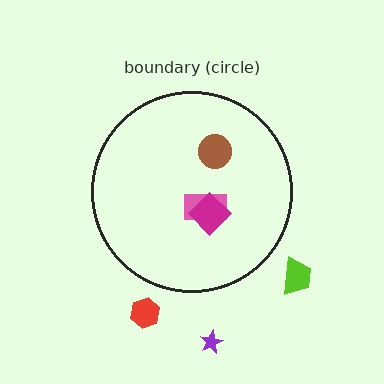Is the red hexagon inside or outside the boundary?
Outside.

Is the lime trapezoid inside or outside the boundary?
Outside.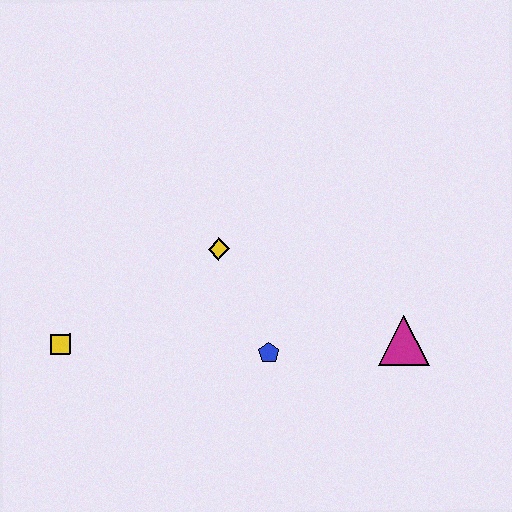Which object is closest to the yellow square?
The yellow diamond is closest to the yellow square.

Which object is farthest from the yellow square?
The magenta triangle is farthest from the yellow square.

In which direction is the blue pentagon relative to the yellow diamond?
The blue pentagon is below the yellow diamond.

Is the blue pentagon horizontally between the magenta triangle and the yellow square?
Yes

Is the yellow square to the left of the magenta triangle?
Yes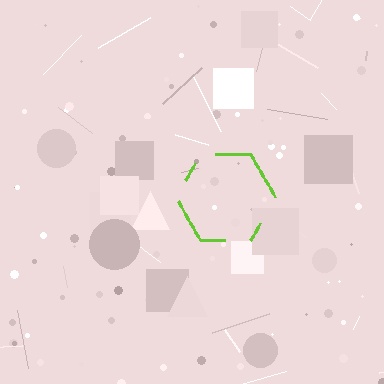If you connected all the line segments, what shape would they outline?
They would outline a hexagon.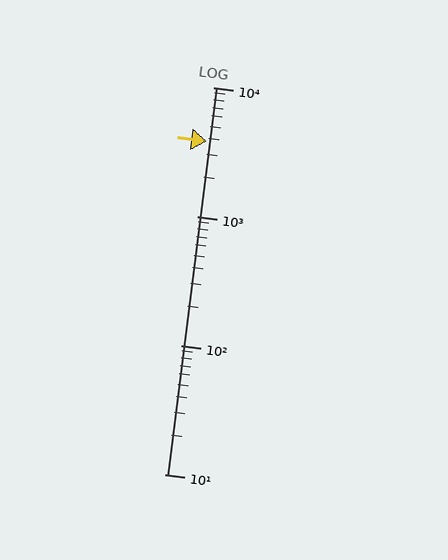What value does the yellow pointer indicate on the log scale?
The pointer indicates approximately 3800.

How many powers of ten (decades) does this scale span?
The scale spans 3 decades, from 10 to 10000.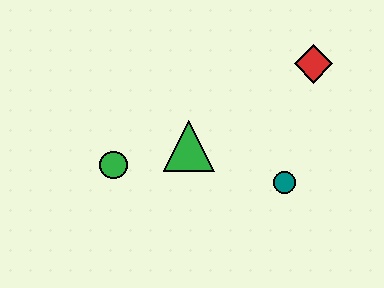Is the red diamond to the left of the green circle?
No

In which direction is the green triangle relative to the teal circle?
The green triangle is to the left of the teal circle.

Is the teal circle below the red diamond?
Yes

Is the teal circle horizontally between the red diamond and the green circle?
Yes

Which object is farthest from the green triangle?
The red diamond is farthest from the green triangle.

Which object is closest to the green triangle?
The green circle is closest to the green triangle.